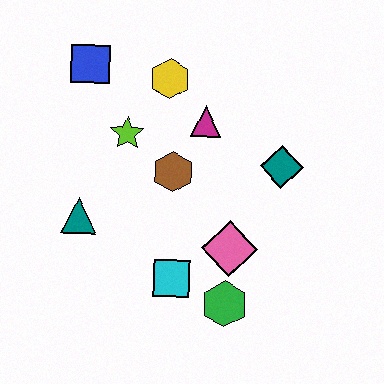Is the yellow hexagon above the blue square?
No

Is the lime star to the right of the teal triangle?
Yes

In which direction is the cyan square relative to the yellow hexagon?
The cyan square is below the yellow hexagon.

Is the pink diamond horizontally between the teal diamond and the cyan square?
Yes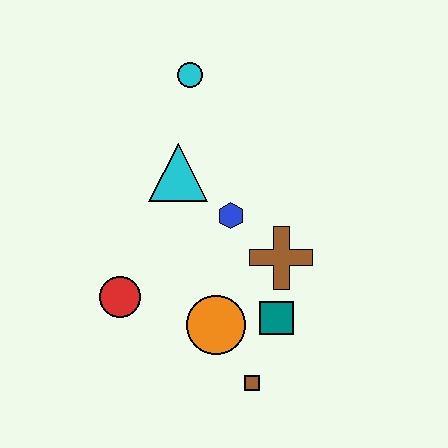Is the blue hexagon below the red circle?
No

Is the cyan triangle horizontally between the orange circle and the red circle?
Yes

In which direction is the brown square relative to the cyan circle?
The brown square is below the cyan circle.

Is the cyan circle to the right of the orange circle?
No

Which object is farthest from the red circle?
The cyan circle is farthest from the red circle.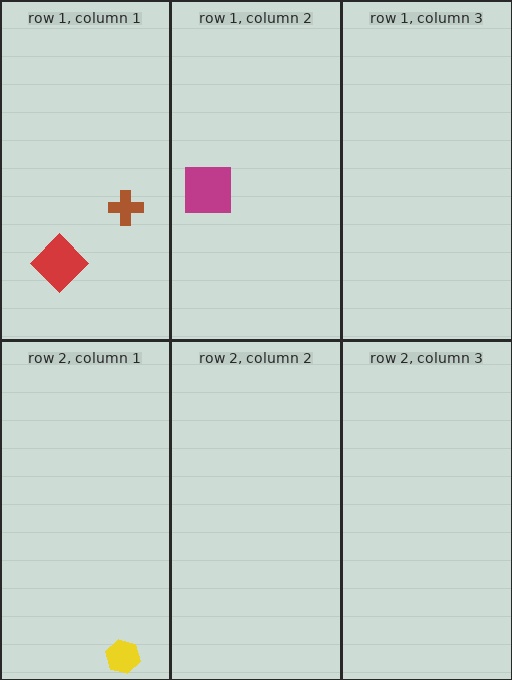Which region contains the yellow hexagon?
The row 2, column 1 region.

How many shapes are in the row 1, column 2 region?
1.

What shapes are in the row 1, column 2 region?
The magenta square.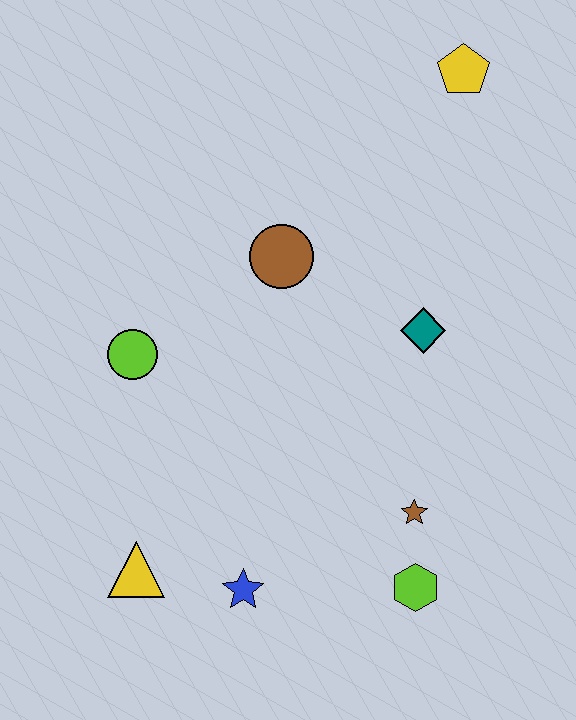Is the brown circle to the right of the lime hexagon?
No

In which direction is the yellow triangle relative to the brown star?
The yellow triangle is to the left of the brown star.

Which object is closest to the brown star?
The lime hexagon is closest to the brown star.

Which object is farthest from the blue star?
The yellow pentagon is farthest from the blue star.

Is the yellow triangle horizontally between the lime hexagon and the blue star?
No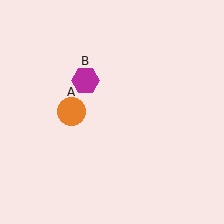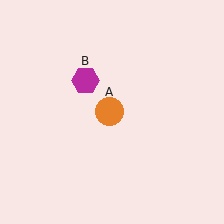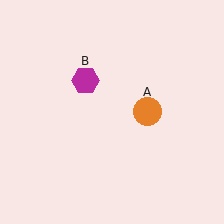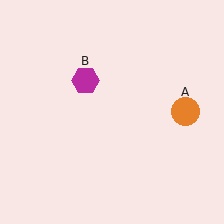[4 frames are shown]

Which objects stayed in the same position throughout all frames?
Magenta hexagon (object B) remained stationary.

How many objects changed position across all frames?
1 object changed position: orange circle (object A).